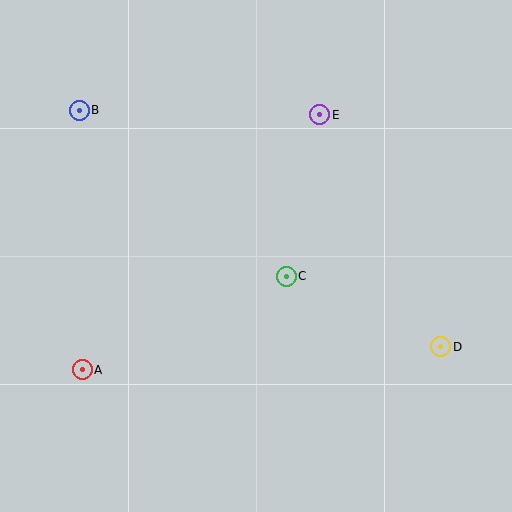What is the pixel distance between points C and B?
The distance between C and B is 265 pixels.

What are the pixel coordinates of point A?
Point A is at (82, 370).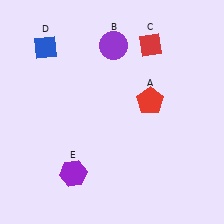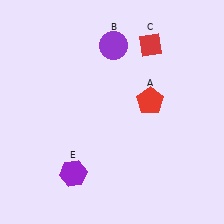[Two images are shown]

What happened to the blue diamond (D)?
The blue diamond (D) was removed in Image 2. It was in the top-left area of Image 1.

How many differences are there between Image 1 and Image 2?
There is 1 difference between the two images.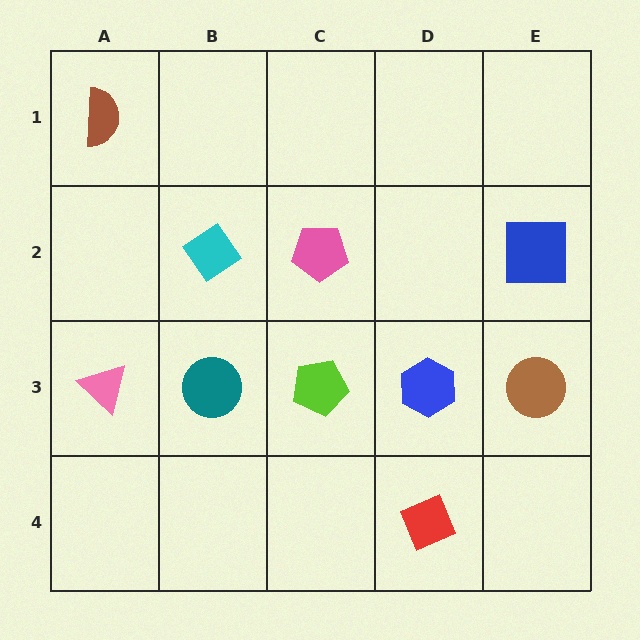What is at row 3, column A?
A pink triangle.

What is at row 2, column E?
A blue square.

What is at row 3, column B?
A teal circle.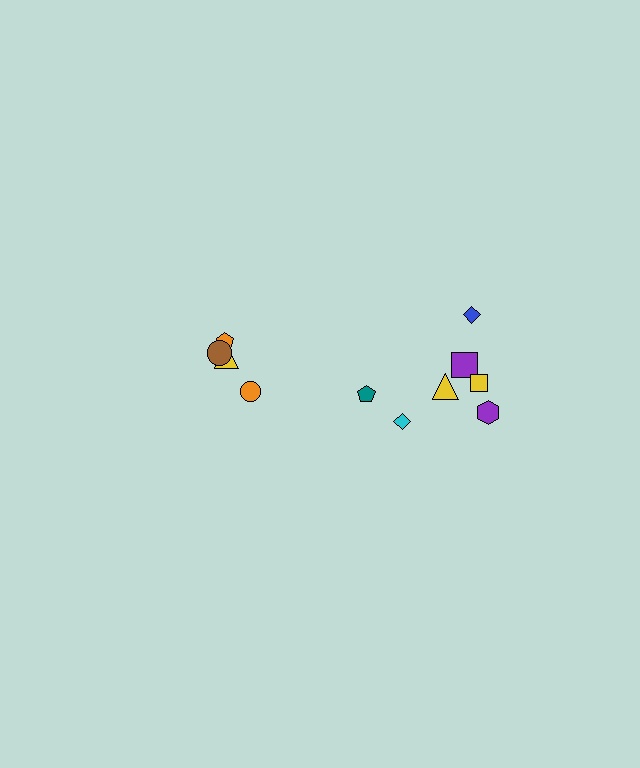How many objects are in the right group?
There are 7 objects.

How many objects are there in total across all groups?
There are 11 objects.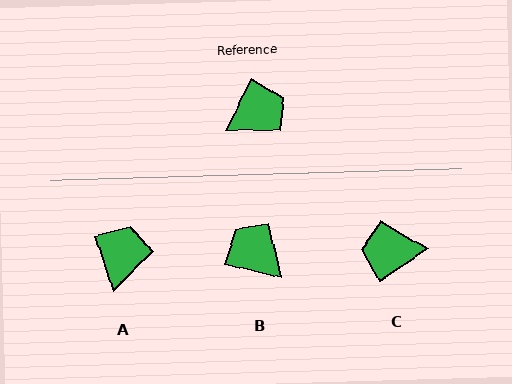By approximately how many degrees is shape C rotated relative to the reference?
Approximately 151 degrees counter-clockwise.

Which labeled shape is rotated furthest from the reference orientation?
C, about 151 degrees away.